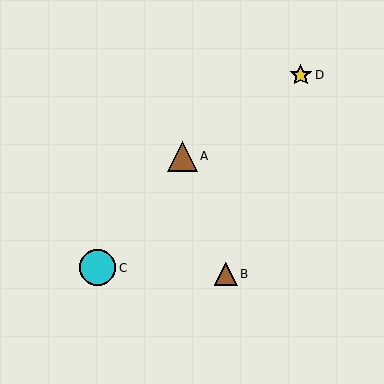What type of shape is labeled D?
Shape D is a yellow star.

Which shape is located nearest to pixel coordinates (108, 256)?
The cyan circle (labeled C) at (98, 268) is nearest to that location.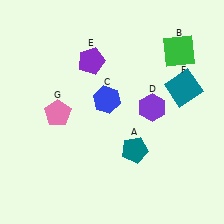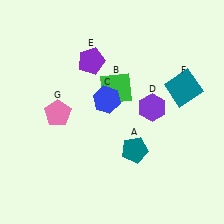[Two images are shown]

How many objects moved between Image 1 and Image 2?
1 object moved between the two images.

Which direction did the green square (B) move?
The green square (B) moved left.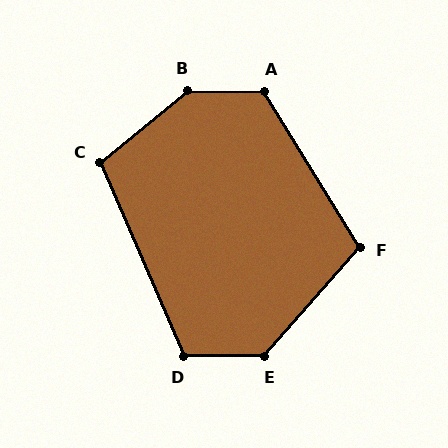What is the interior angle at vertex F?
Approximately 107 degrees (obtuse).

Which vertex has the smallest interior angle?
C, at approximately 106 degrees.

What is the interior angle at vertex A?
Approximately 122 degrees (obtuse).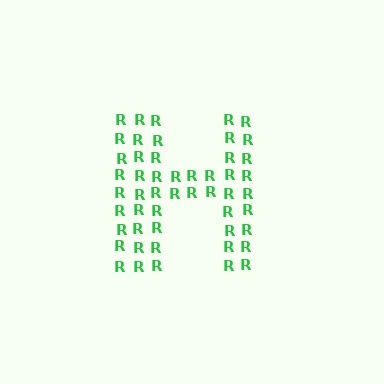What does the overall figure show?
The overall figure shows the letter H.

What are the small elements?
The small elements are letter R's.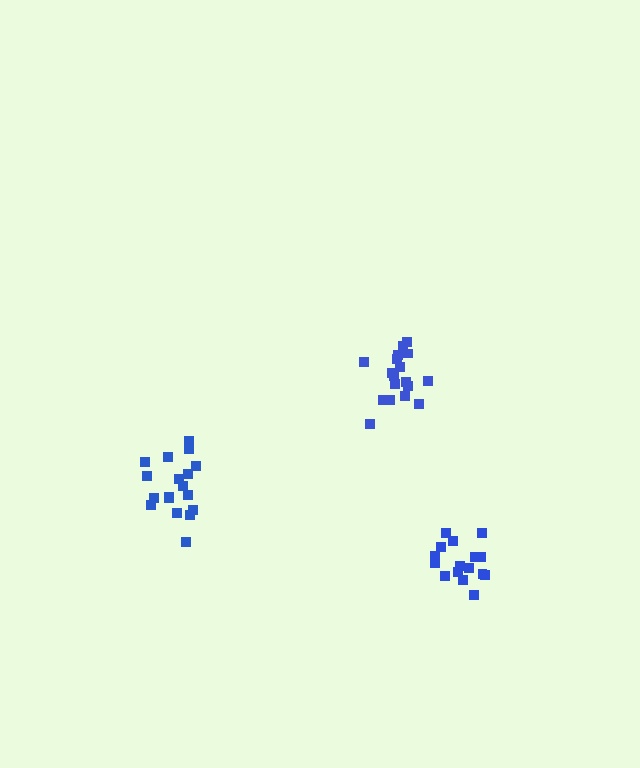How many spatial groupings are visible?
There are 3 spatial groupings.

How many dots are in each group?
Group 1: 18 dots, Group 2: 18 dots, Group 3: 16 dots (52 total).